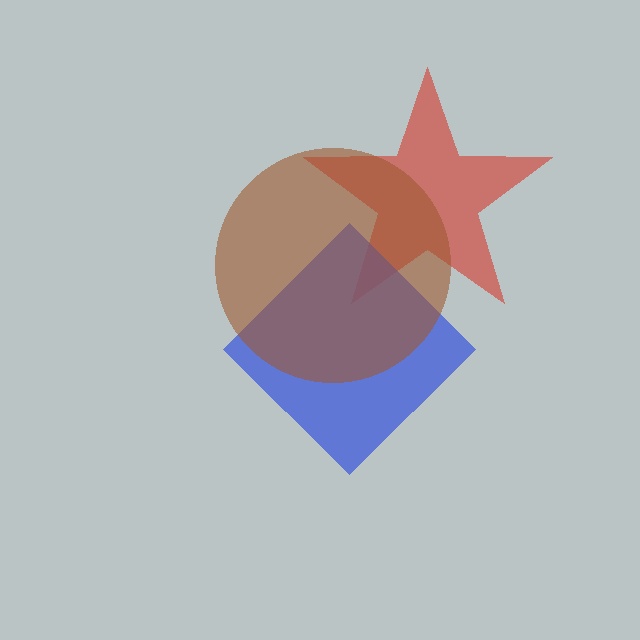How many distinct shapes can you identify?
There are 3 distinct shapes: a red star, a blue diamond, a brown circle.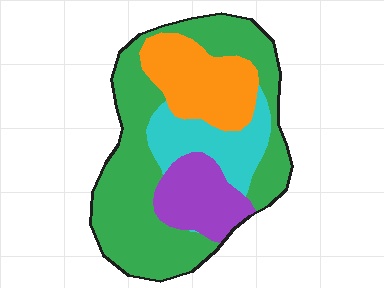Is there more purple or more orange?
Orange.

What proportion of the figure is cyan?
Cyan covers 15% of the figure.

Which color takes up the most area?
Green, at roughly 50%.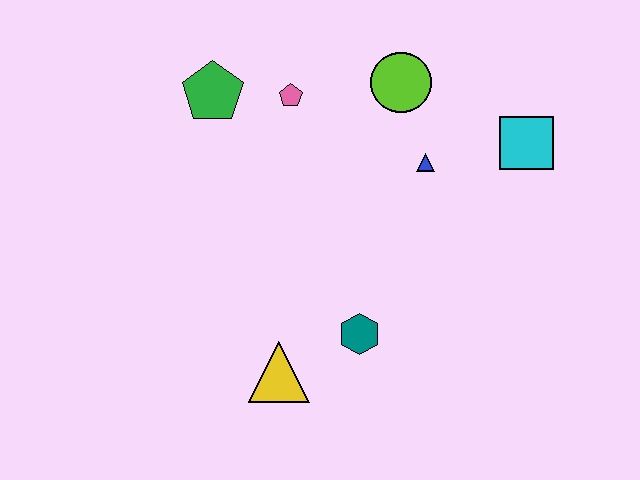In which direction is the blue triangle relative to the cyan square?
The blue triangle is to the left of the cyan square.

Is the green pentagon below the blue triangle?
No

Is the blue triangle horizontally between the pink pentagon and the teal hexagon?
No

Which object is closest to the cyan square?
The blue triangle is closest to the cyan square.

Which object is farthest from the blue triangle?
The yellow triangle is farthest from the blue triangle.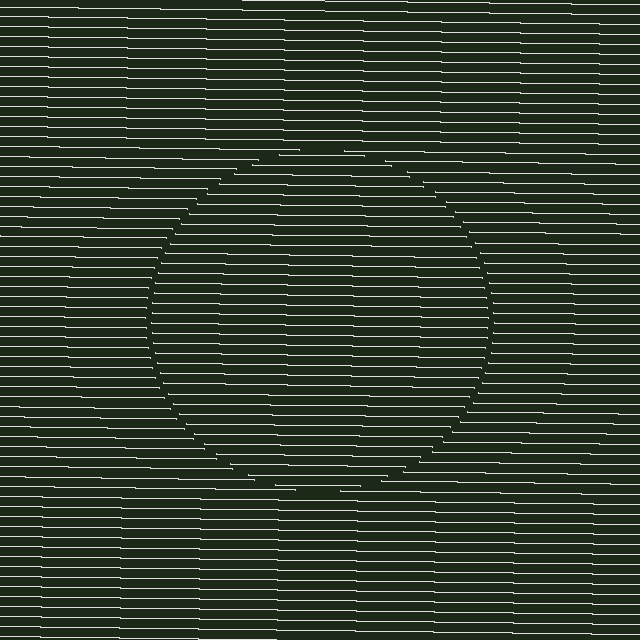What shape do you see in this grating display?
An illusory circle. The interior of the shape contains the same grating, shifted by half a period — the contour is defined by the phase discontinuity where line-ends from the inner and outer gratings abut.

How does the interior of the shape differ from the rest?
The interior of the shape contains the same grating, shifted by half a period — the contour is defined by the phase discontinuity where line-ends from the inner and outer gratings abut.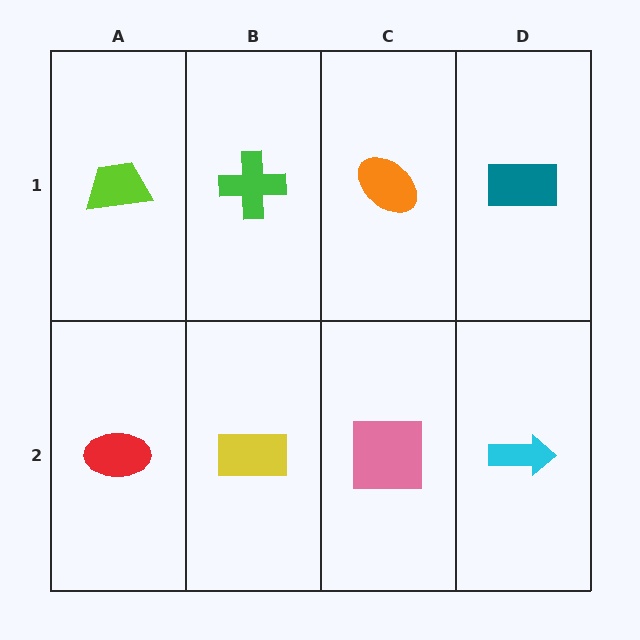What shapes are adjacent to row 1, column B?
A yellow rectangle (row 2, column B), a lime trapezoid (row 1, column A), an orange ellipse (row 1, column C).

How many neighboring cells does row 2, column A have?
2.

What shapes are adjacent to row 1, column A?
A red ellipse (row 2, column A), a green cross (row 1, column B).